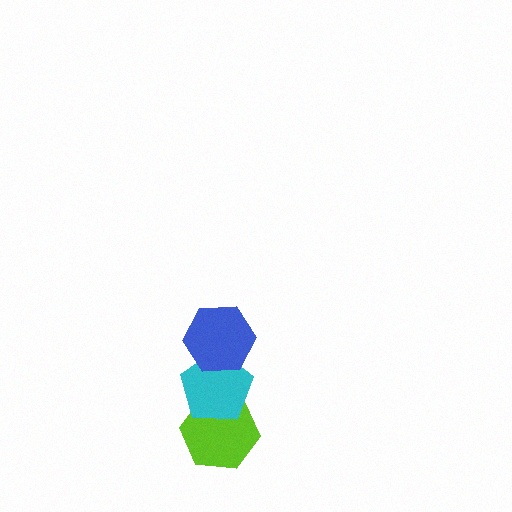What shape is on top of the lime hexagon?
The cyan pentagon is on top of the lime hexagon.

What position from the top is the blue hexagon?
The blue hexagon is 1st from the top.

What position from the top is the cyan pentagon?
The cyan pentagon is 2nd from the top.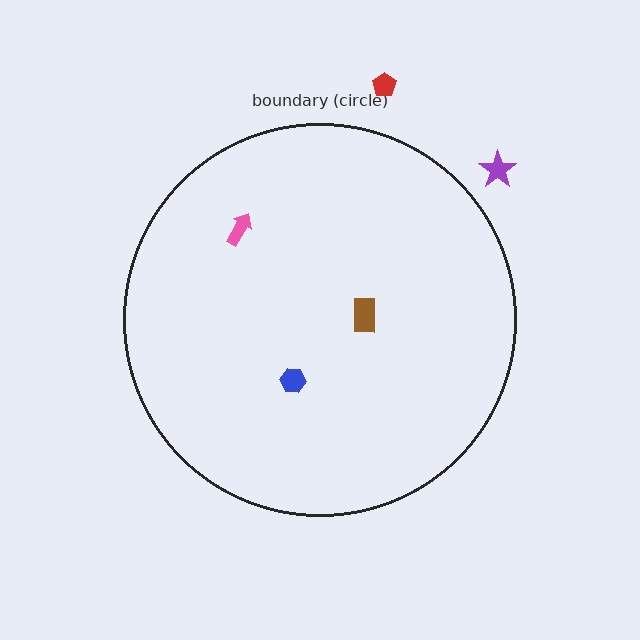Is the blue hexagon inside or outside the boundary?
Inside.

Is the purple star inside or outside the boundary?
Outside.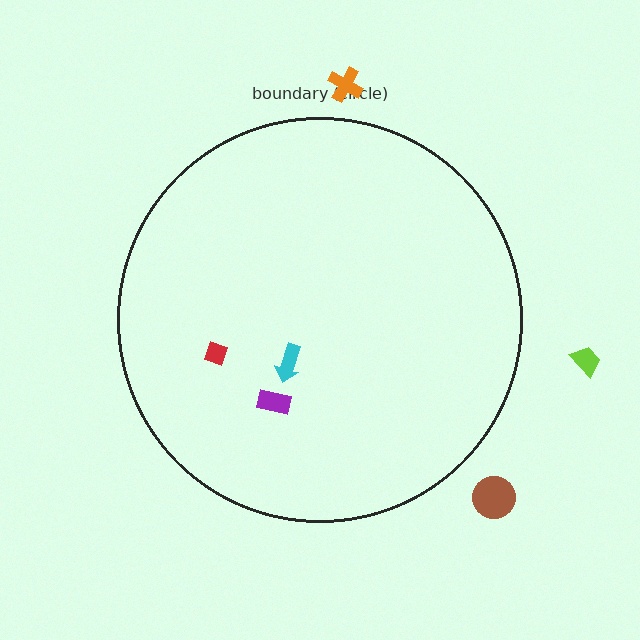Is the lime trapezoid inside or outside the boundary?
Outside.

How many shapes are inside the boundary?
3 inside, 3 outside.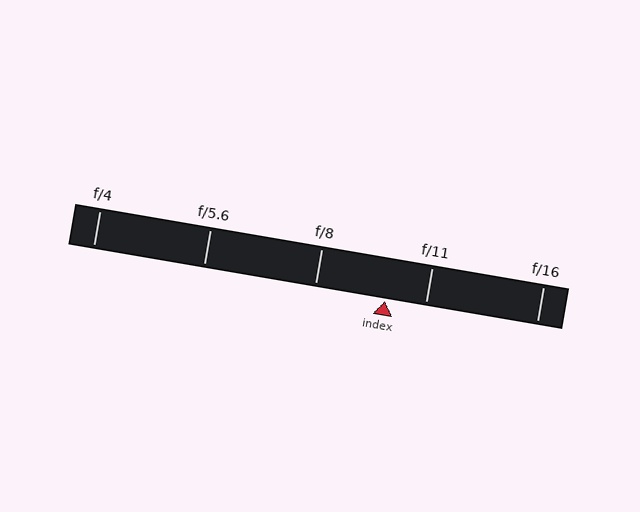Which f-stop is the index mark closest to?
The index mark is closest to f/11.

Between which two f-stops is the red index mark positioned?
The index mark is between f/8 and f/11.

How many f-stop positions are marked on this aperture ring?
There are 5 f-stop positions marked.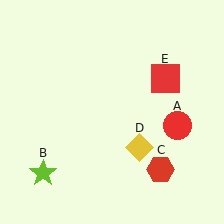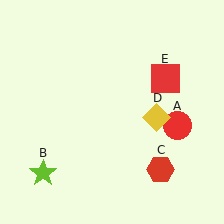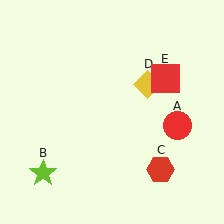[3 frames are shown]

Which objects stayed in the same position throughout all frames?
Red circle (object A) and lime star (object B) and red hexagon (object C) and red square (object E) remained stationary.